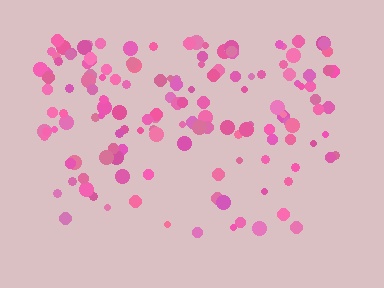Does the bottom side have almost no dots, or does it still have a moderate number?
Still a moderate number, just noticeably fewer than the top.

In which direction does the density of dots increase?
From bottom to top, with the top side densest.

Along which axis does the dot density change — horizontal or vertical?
Vertical.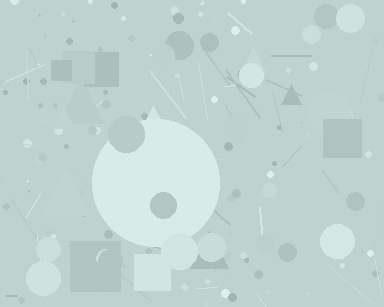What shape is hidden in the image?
A circle is hidden in the image.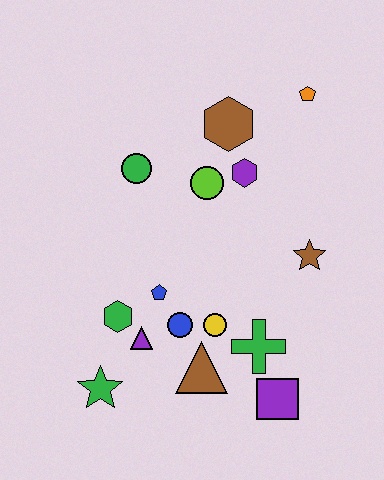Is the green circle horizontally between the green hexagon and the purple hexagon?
Yes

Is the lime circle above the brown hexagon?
No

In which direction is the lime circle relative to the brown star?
The lime circle is to the left of the brown star.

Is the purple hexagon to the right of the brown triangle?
Yes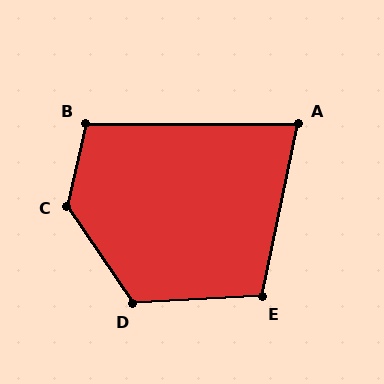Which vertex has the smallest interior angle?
A, at approximately 78 degrees.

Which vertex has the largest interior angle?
C, at approximately 133 degrees.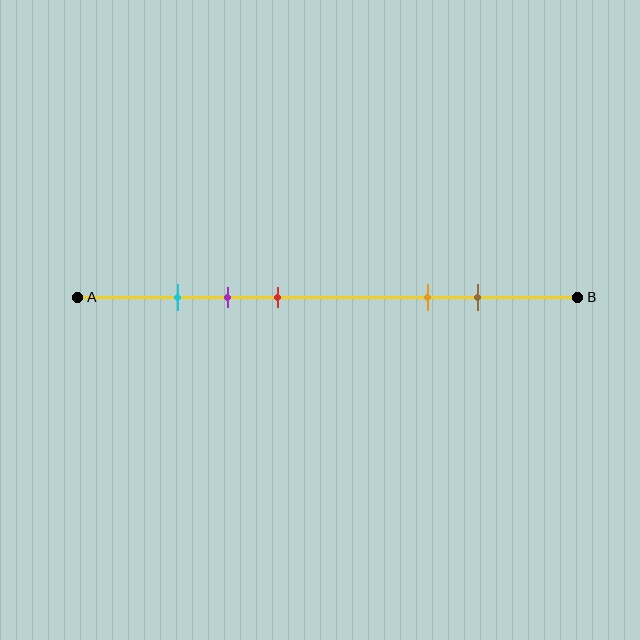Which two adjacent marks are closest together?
The cyan and purple marks are the closest adjacent pair.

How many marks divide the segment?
There are 5 marks dividing the segment.